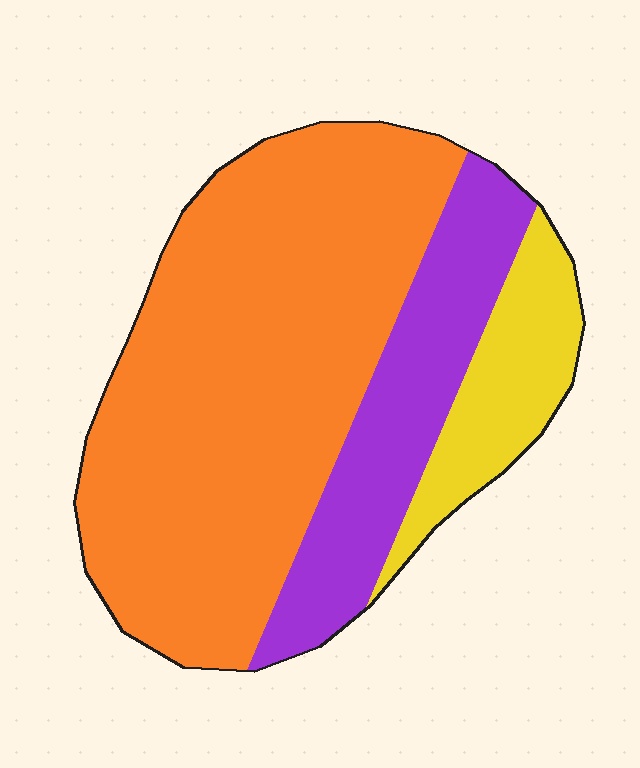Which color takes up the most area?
Orange, at roughly 65%.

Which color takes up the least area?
Yellow, at roughly 15%.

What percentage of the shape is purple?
Purple covers around 25% of the shape.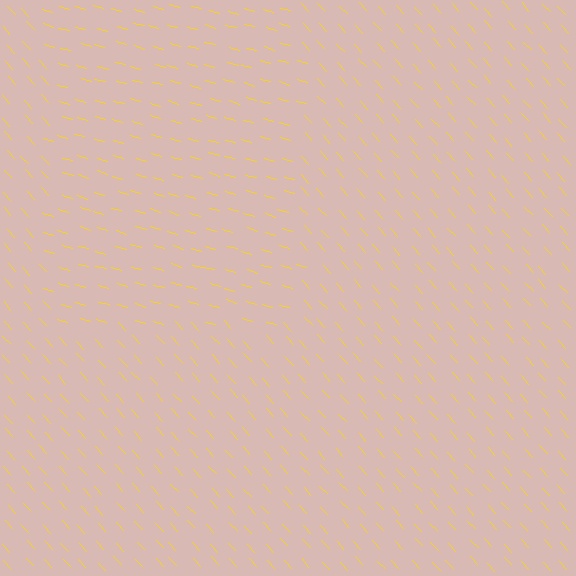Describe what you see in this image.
The image is filled with small yellow line segments. A rectangle region in the image has lines oriented differently from the surrounding lines, creating a visible texture boundary.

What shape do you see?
I see a rectangle.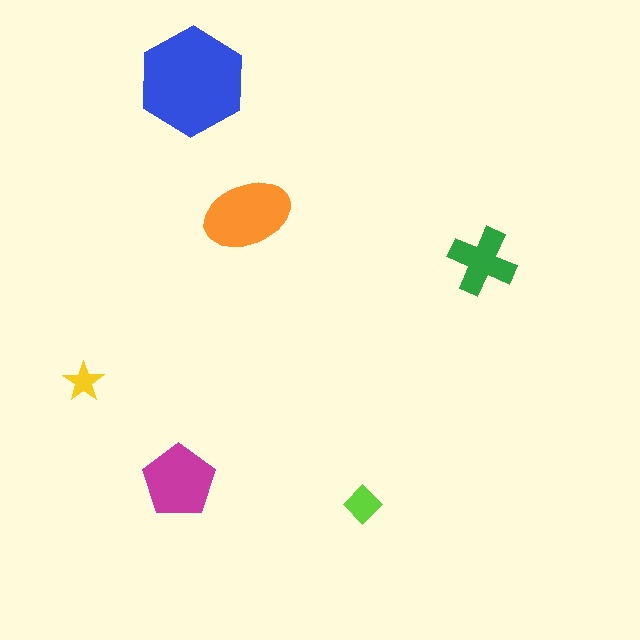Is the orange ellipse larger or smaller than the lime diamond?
Larger.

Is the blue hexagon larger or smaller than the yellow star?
Larger.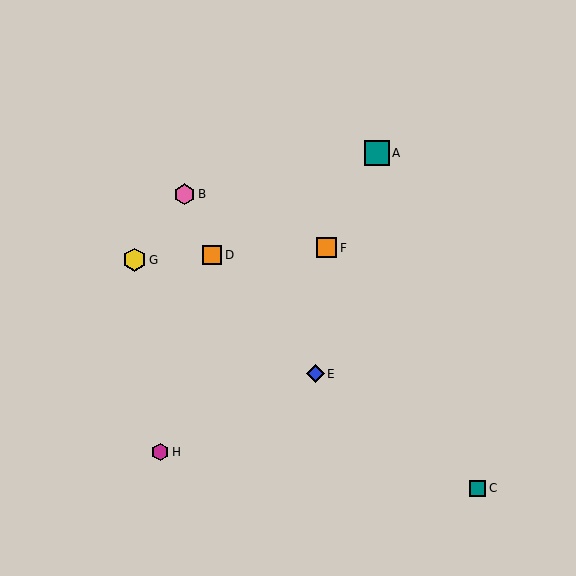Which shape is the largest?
The teal square (labeled A) is the largest.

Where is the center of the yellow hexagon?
The center of the yellow hexagon is at (134, 260).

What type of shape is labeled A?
Shape A is a teal square.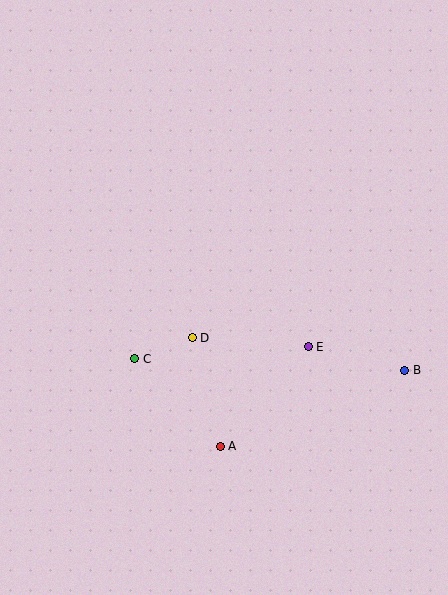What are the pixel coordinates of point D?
Point D is at (192, 338).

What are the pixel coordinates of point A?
Point A is at (220, 446).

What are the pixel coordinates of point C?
Point C is at (135, 359).